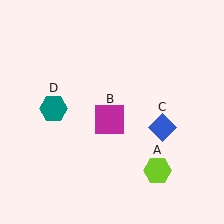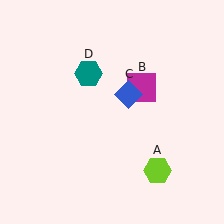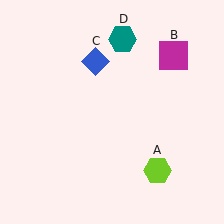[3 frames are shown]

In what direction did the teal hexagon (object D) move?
The teal hexagon (object D) moved up and to the right.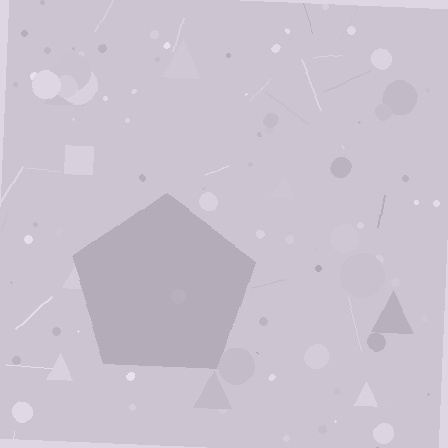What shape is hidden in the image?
A pentagon is hidden in the image.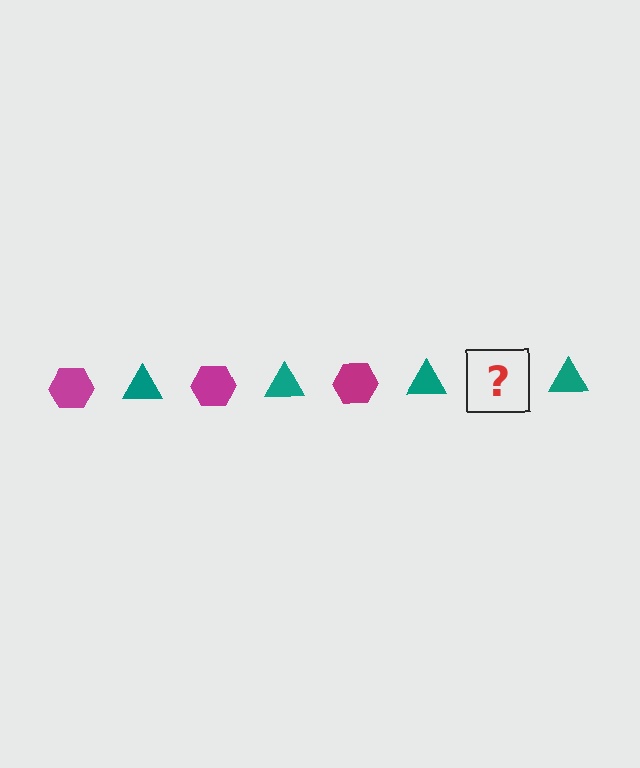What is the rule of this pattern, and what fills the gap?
The rule is that the pattern alternates between magenta hexagon and teal triangle. The gap should be filled with a magenta hexagon.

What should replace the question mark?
The question mark should be replaced with a magenta hexagon.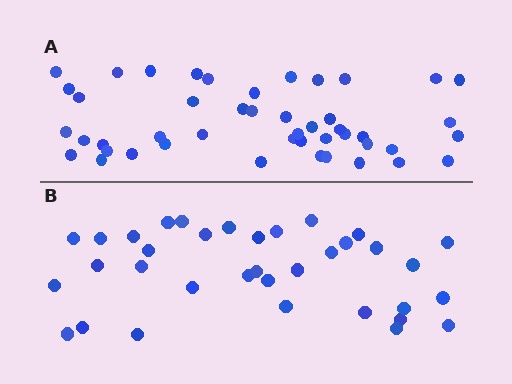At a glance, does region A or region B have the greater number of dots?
Region A (the top region) has more dots.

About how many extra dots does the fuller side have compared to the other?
Region A has roughly 12 or so more dots than region B.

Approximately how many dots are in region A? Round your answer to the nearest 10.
About 50 dots. (The exact count is 46, which rounds to 50.)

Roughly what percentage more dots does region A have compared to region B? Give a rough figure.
About 30% more.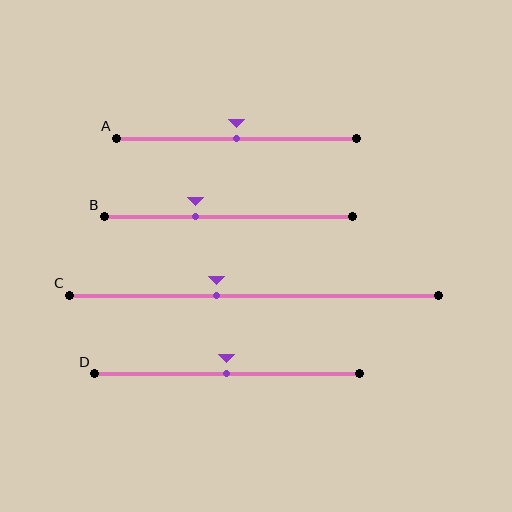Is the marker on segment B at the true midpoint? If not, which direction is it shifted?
No, the marker on segment B is shifted to the left by about 13% of the segment length.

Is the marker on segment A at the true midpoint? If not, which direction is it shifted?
Yes, the marker on segment A is at the true midpoint.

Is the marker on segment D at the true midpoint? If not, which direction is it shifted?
Yes, the marker on segment D is at the true midpoint.